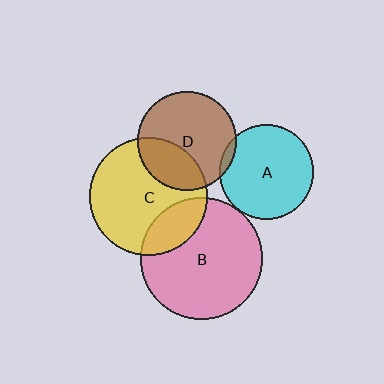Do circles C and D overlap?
Yes.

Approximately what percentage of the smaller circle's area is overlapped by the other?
Approximately 30%.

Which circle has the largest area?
Circle B (pink).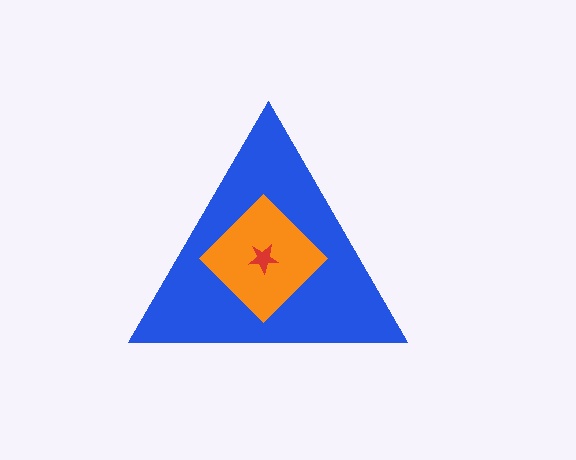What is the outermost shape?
The blue triangle.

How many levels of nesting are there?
3.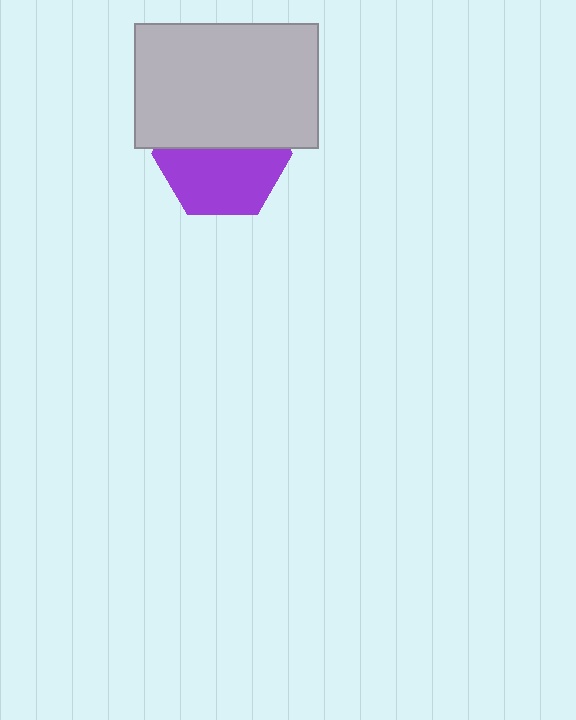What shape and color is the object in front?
The object in front is a light gray rectangle.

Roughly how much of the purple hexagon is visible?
About half of it is visible (roughly 54%).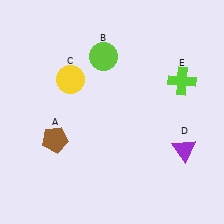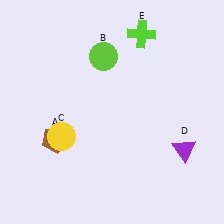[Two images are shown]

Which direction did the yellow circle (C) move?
The yellow circle (C) moved down.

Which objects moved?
The objects that moved are: the yellow circle (C), the lime cross (E).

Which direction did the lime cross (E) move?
The lime cross (E) moved up.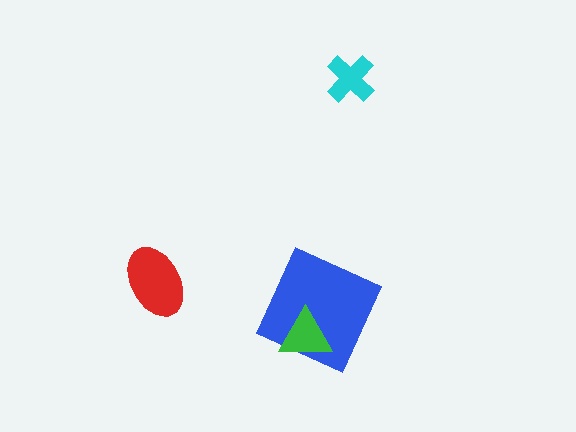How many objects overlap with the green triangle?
1 object overlaps with the green triangle.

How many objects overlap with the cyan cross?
0 objects overlap with the cyan cross.